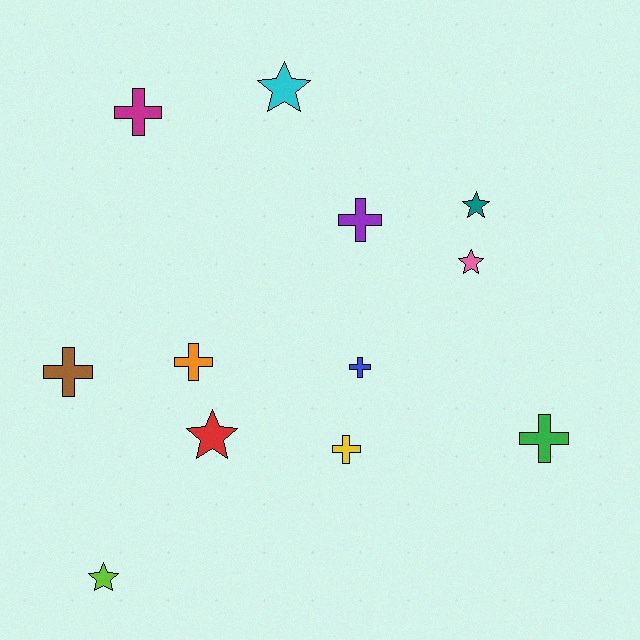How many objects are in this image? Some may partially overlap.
There are 12 objects.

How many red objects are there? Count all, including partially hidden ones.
There is 1 red object.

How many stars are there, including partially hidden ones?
There are 5 stars.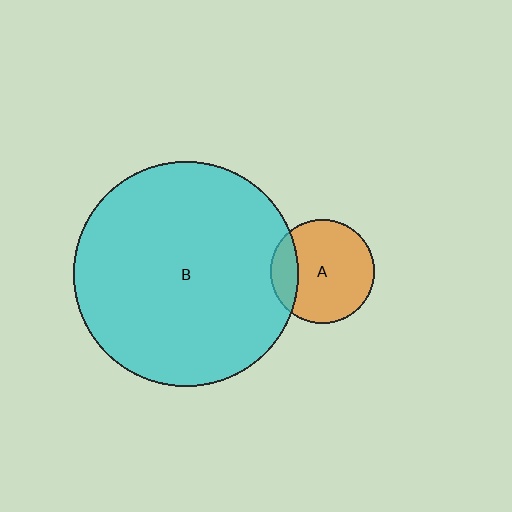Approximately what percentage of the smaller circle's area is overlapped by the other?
Approximately 20%.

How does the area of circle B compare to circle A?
Approximately 4.7 times.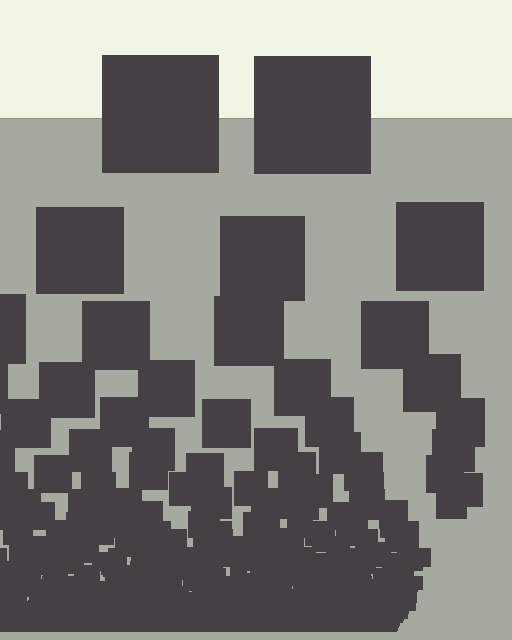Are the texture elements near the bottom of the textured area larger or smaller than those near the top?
Smaller. The gradient is inverted — elements near the bottom are smaller and denser.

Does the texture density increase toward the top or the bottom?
Density increases toward the bottom.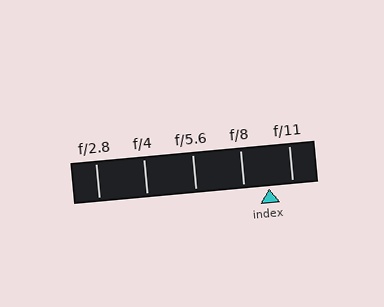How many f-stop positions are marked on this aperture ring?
There are 5 f-stop positions marked.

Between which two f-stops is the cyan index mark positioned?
The index mark is between f/8 and f/11.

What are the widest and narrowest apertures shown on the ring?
The widest aperture shown is f/2.8 and the narrowest is f/11.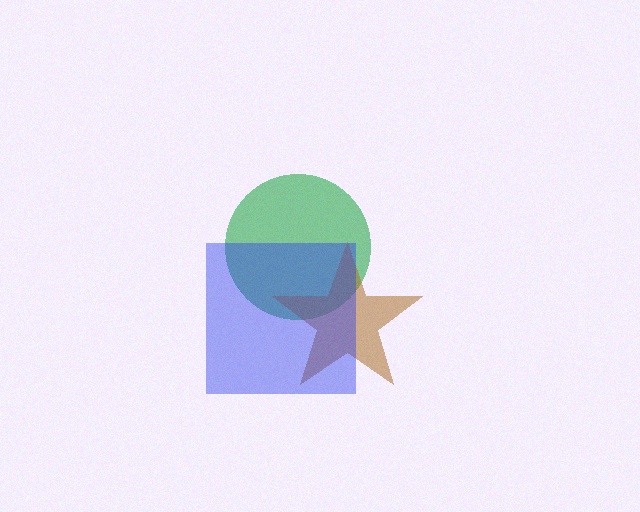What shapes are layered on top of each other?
The layered shapes are: a green circle, a brown star, a blue square.